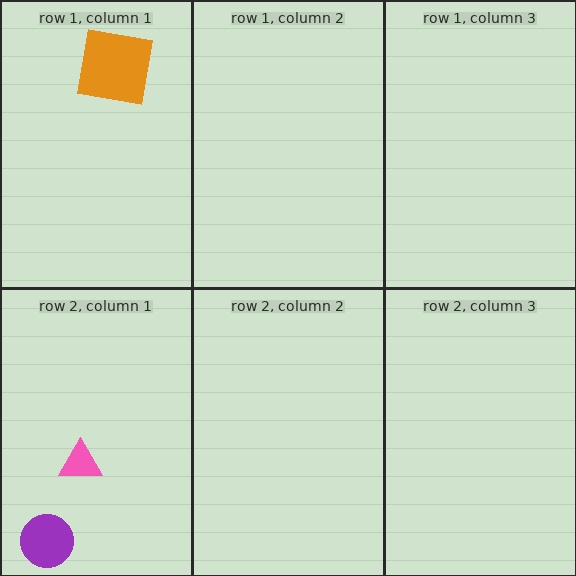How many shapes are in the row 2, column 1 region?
2.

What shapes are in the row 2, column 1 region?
The purple circle, the pink triangle.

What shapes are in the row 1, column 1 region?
The orange square.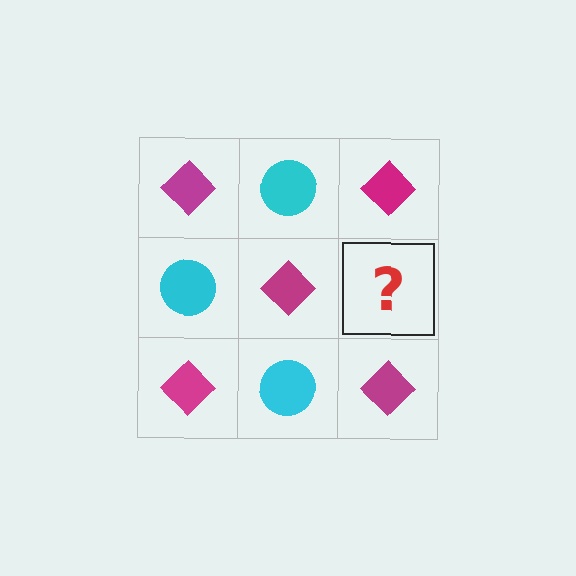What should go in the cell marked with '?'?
The missing cell should contain a cyan circle.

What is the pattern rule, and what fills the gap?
The rule is that it alternates magenta diamond and cyan circle in a checkerboard pattern. The gap should be filled with a cyan circle.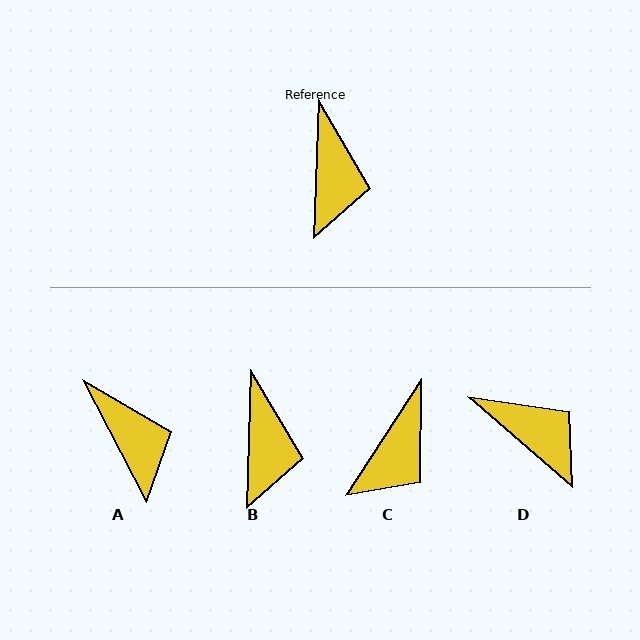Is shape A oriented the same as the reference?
No, it is off by about 29 degrees.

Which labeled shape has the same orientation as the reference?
B.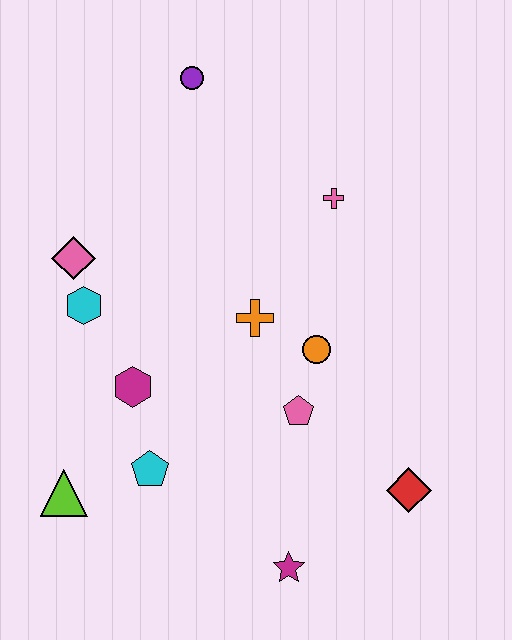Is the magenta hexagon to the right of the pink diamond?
Yes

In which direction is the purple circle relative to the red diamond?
The purple circle is above the red diamond.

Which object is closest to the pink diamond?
The cyan hexagon is closest to the pink diamond.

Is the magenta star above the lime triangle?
No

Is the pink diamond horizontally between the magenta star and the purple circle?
No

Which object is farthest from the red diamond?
The purple circle is farthest from the red diamond.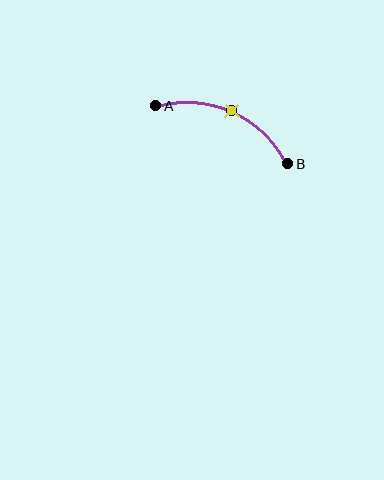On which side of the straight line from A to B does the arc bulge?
The arc bulges above the straight line connecting A and B.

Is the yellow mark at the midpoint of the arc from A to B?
Yes. The yellow mark lies on the arc at equal arc-length from both A and B — it is the arc midpoint.